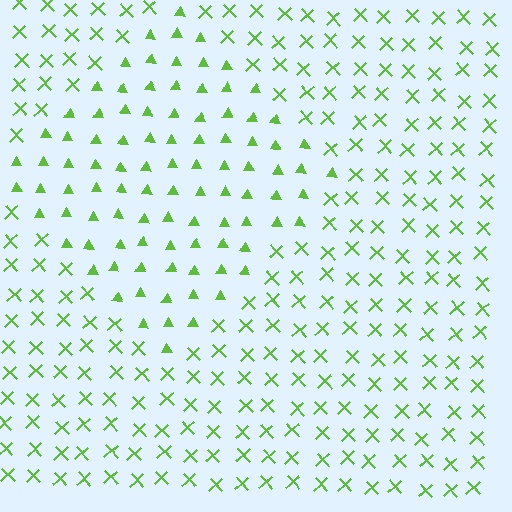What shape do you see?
I see a diamond.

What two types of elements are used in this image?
The image uses triangles inside the diamond region and X marks outside it.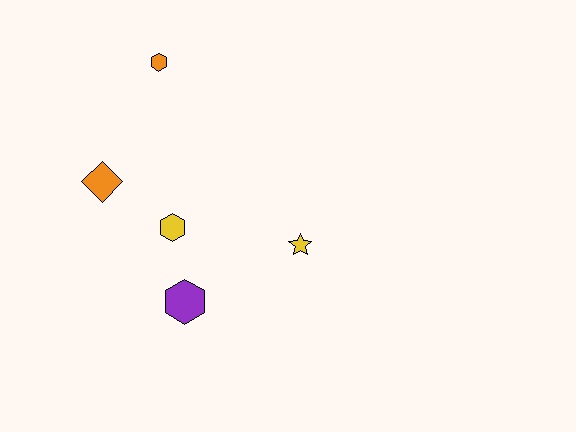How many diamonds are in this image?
There is 1 diamond.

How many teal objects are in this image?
There are no teal objects.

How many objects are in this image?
There are 5 objects.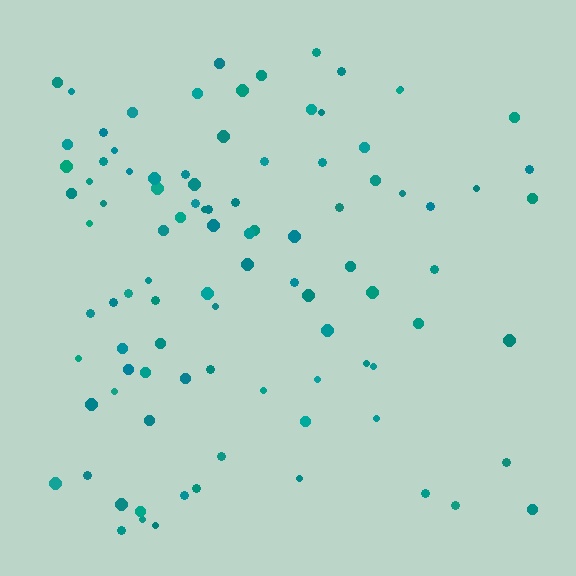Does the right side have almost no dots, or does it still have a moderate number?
Still a moderate number, just noticeably fewer than the left.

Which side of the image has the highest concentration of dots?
The left.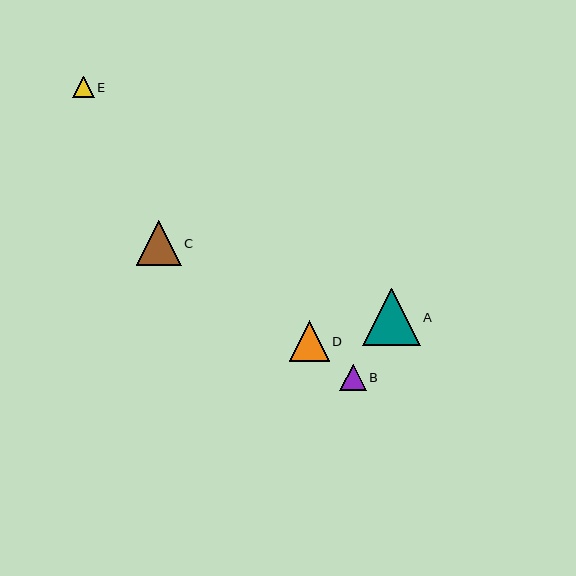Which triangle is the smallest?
Triangle E is the smallest with a size of approximately 22 pixels.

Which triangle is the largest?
Triangle A is the largest with a size of approximately 57 pixels.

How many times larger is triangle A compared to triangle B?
Triangle A is approximately 2.2 times the size of triangle B.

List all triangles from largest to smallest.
From largest to smallest: A, C, D, B, E.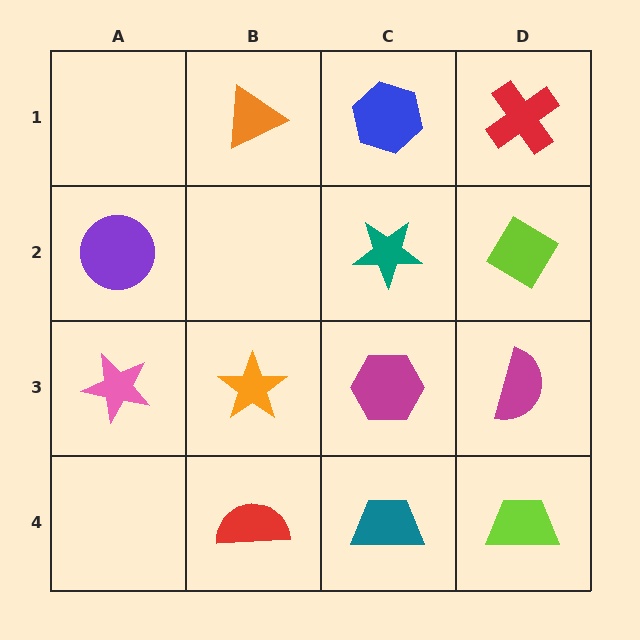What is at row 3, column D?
A magenta semicircle.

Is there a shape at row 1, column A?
No, that cell is empty.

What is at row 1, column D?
A red cross.